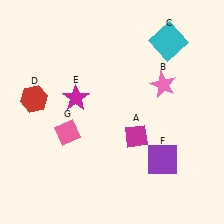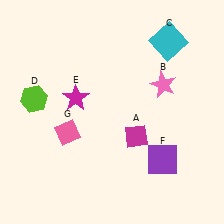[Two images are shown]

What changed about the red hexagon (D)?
In Image 1, D is red. In Image 2, it changed to lime.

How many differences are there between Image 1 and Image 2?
There is 1 difference between the two images.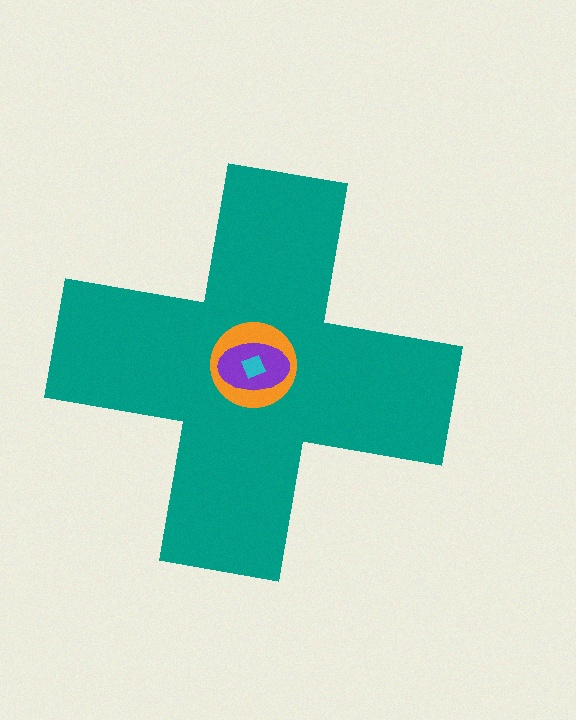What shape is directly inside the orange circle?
The purple ellipse.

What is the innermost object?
The cyan square.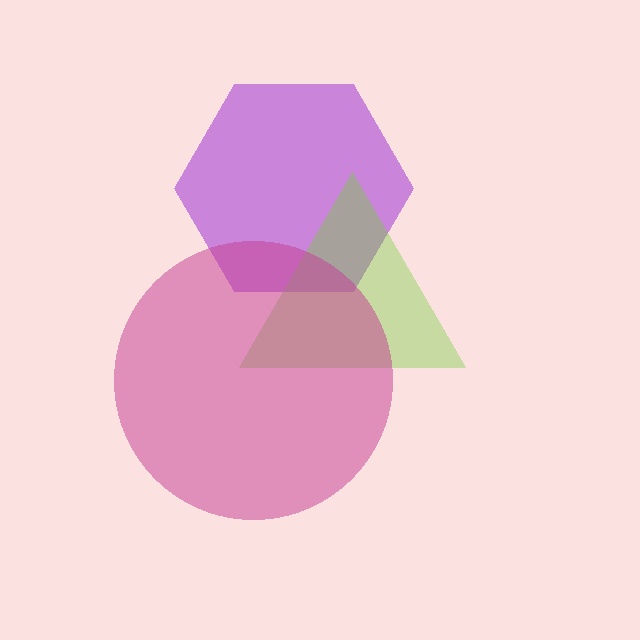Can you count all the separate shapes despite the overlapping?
Yes, there are 3 separate shapes.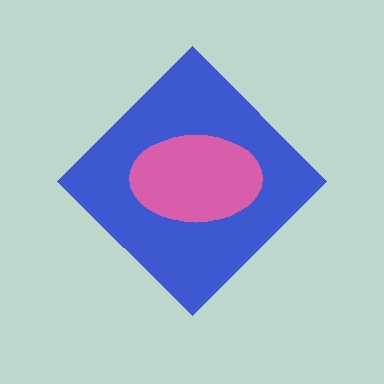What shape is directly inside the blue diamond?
The pink ellipse.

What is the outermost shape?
The blue diamond.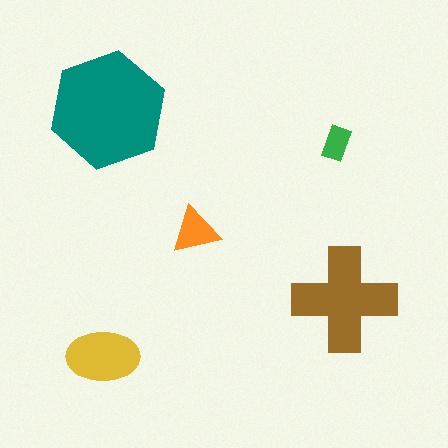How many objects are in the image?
There are 5 objects in the image.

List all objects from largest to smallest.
The teal hexagon, the brown cross, the yellow ellipse, the orange triangle, the green rectangle.